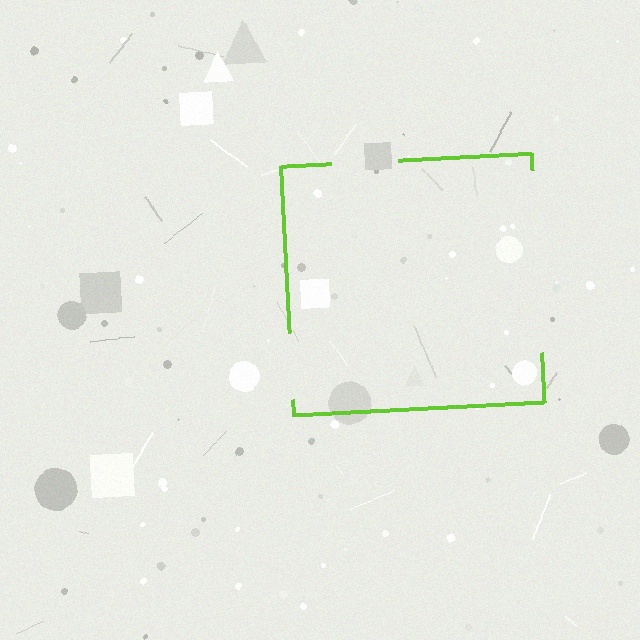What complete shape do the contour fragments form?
The contour fragments form a square.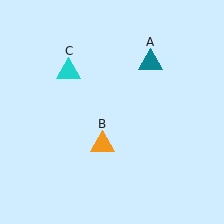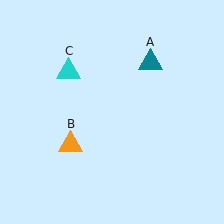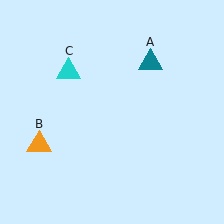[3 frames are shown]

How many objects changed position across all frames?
1 object changed position: orange triangle (object B).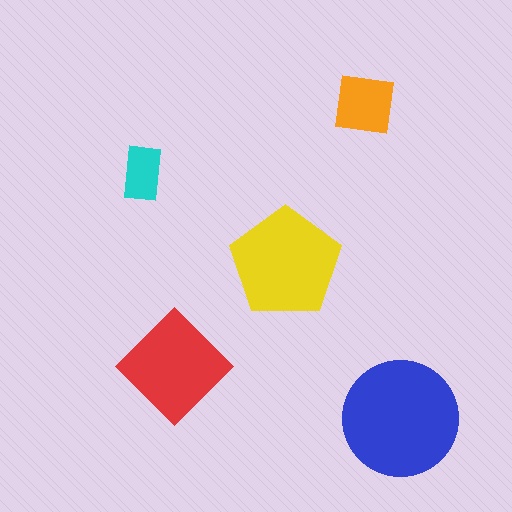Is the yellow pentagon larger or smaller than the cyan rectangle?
Larger.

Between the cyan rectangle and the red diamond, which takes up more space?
The red diamond.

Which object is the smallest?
The cyan rectangle.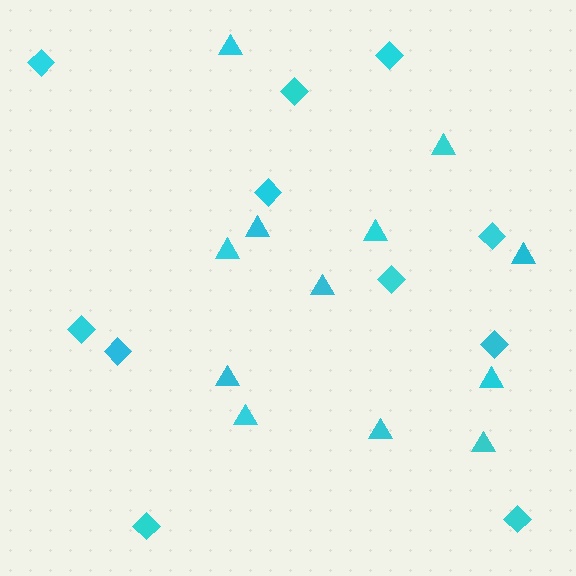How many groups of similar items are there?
There are 2 groups: one group of triangles (12) and one group of diamonds (11).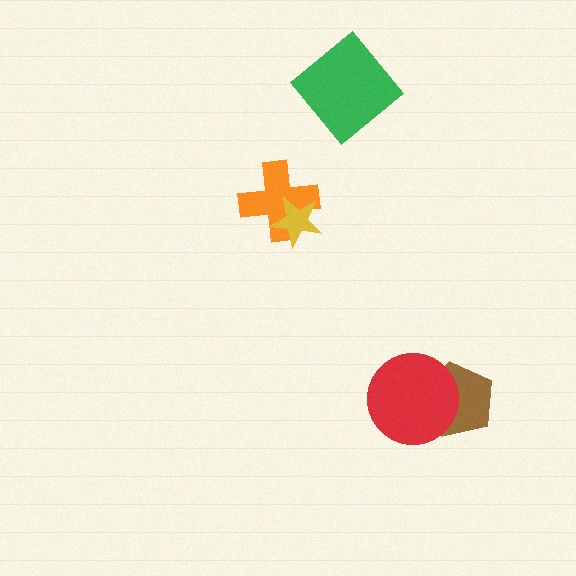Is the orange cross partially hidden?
Yes, it is partially covered by another shape.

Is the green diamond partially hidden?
No, no other shape covers it.